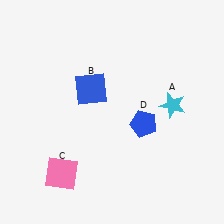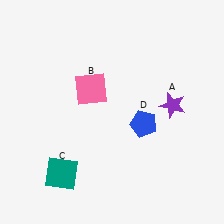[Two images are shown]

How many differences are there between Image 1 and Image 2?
There are 3 differences between the two images.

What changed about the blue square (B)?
In Image 1, B is blue. In Image 2, it changed to pink.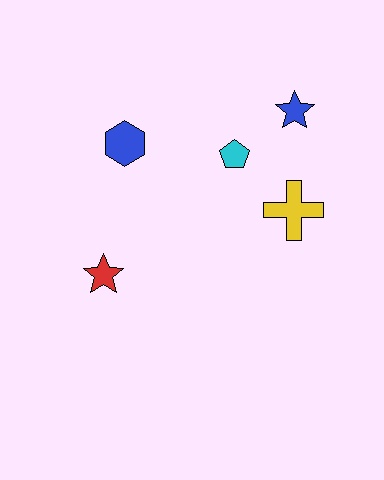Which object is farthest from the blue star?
The red star is farthest from the blue star.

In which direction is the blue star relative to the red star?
The blue star is to the right of the red star.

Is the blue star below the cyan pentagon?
No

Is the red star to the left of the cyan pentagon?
Yes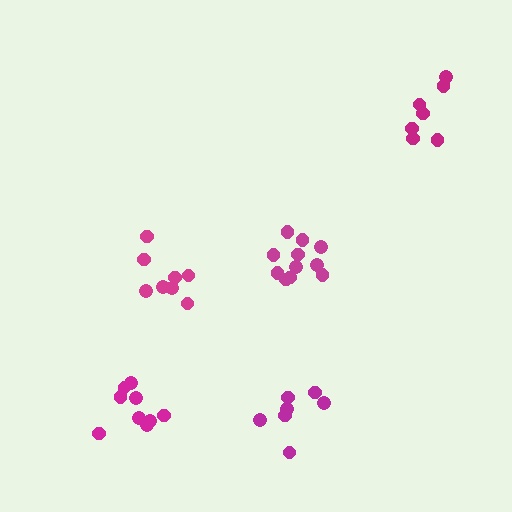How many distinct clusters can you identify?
There are 5 distinct clusters.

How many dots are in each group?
Group 1: 7 dots, Group 2: 8 dots, Group 3: 11 dots, Group 4: 7 dots, Group 5: 9 dots (42 total).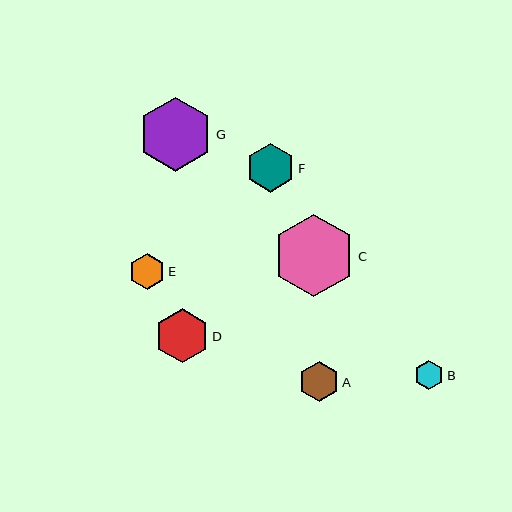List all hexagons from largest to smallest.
From largest to smallest: C, G, D, F, A, E, B.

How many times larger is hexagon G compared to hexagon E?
Hexagon G is approximately 2.1 times the size of hexagon E.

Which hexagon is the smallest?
Hexagon B is the smallest with a size of approximately 29 pixels.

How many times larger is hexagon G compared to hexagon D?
Hexagon G is approximately 1.4 times the size of hexagon D.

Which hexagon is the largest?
Hexagon C is the largest with a size of approximately 83 pixels.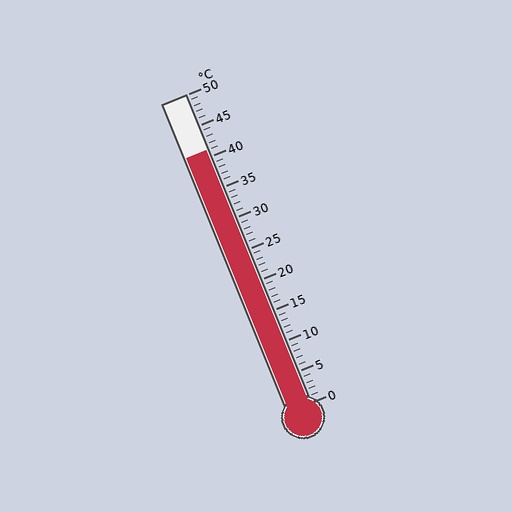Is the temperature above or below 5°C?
The temperature is above 5°C.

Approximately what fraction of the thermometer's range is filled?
The thermometer is filled to approximately 80% of its range.